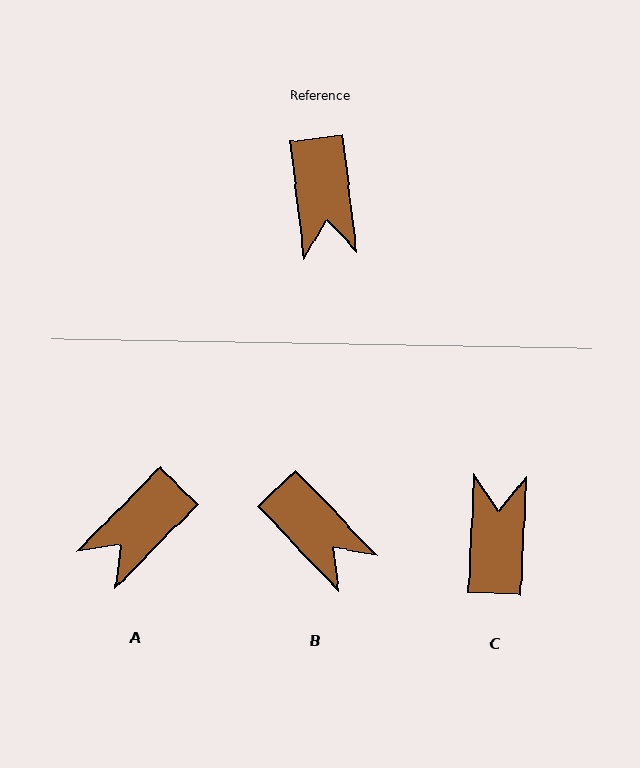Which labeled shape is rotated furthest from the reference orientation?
C, about 170 degrees away.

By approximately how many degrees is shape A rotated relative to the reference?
Approximately 52 degrees clockwise.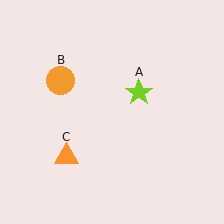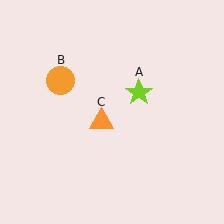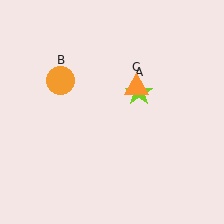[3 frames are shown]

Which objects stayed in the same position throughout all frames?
Lime star (object A) and orange circle (object B) remained stationary.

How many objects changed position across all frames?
1 object changed position: orange triangle (object C).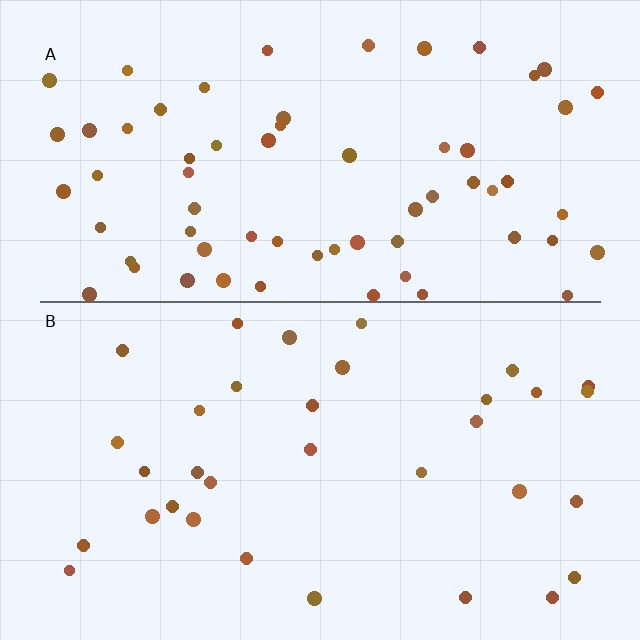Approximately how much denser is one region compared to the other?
Approximately 2.0× — region A over region B.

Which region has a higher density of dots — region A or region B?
A (the top).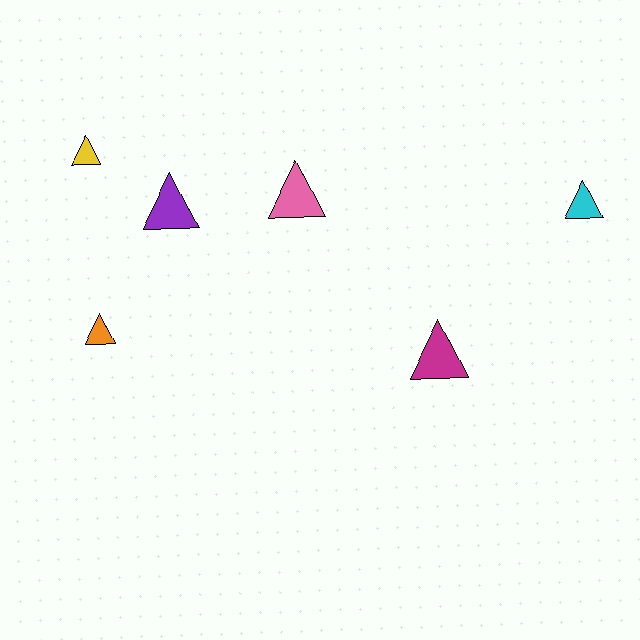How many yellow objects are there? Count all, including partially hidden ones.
There is 1 yellow object.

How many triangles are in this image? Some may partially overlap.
There are 6 triangles.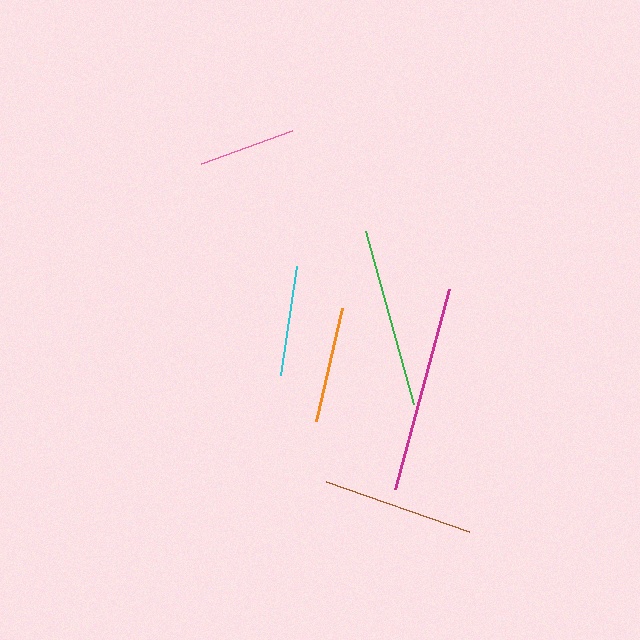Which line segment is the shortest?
The pink line is the shortest at approximately 97 pixels.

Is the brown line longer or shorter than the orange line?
The brown line is longer than the orange line.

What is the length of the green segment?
The green segment is approximately 180 pixels long.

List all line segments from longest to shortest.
From longest to shortest: magenta, green, brown, orange, cyan, pink.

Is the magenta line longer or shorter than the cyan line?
The magenta line is longer than the cyan line.